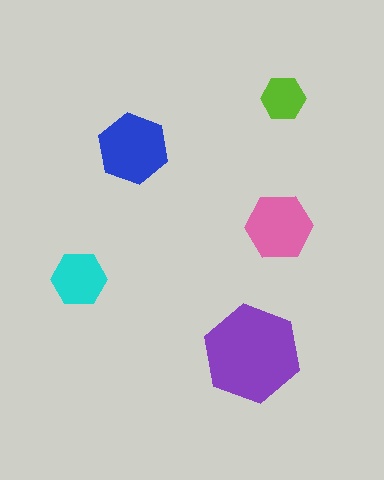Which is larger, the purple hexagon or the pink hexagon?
The purple one.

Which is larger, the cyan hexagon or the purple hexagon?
The purple one.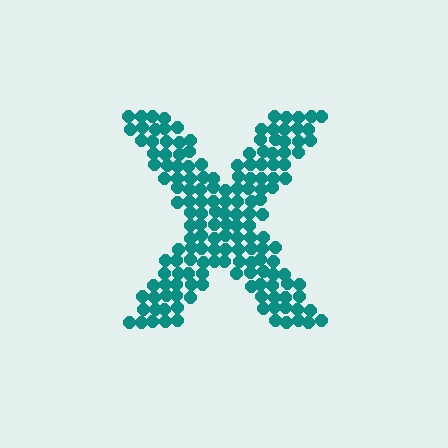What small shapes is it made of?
It is made of small circles.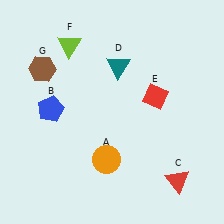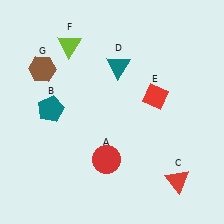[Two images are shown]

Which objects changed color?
A changed from orange to red. B changed from blue to teal.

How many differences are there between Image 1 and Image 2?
There are 2 differences between the two images.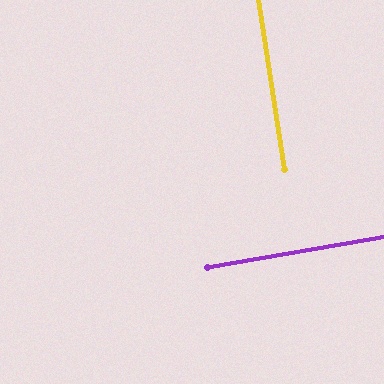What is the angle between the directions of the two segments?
Approximately 89 degrees.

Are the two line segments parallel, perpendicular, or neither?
Perpendicular — they meet at approximately 89°.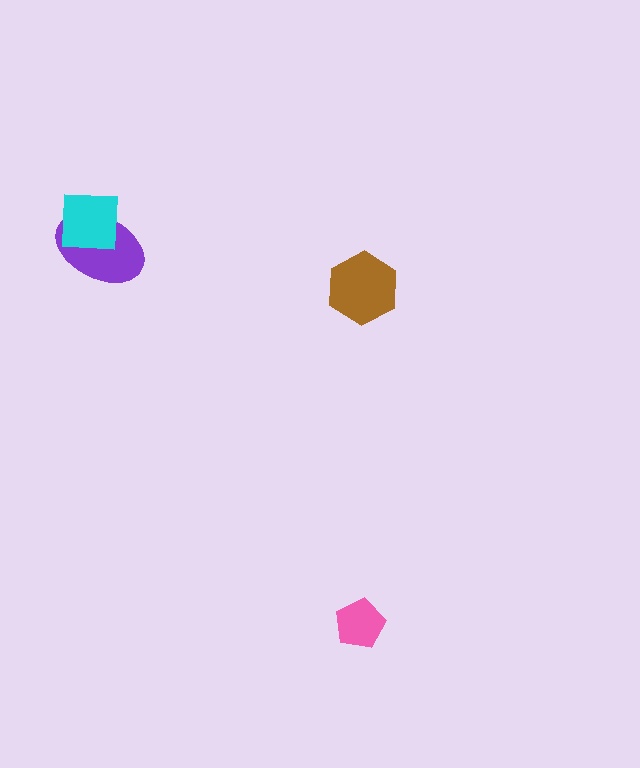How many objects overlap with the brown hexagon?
0 objects overlap with the brown hexagon.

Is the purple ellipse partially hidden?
Yes, it is partially covered by another shape.